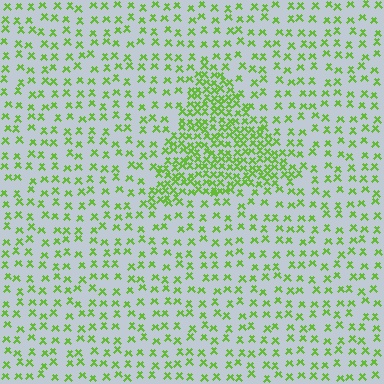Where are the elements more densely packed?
The elements are more densely packed inside the triangle boundary.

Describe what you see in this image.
The image contains small lime elements arranged at two different densities. A triangle-shaped region is visible where the elements are more densely packed than the surrounding area.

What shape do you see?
I see a triangle.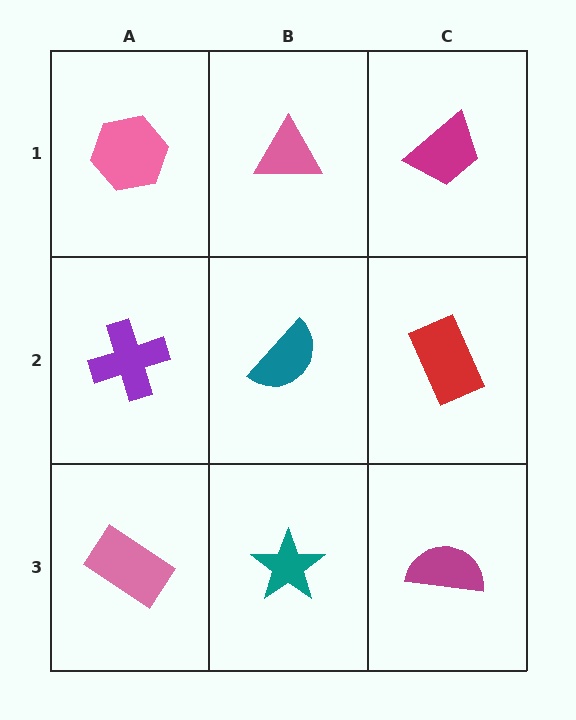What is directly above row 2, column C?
A magenta trapezoid.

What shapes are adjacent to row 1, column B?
A teal semicircle (row 2, column B), a pink hexagon (row 1, column A), a magenta trapezoid (row 1, column C).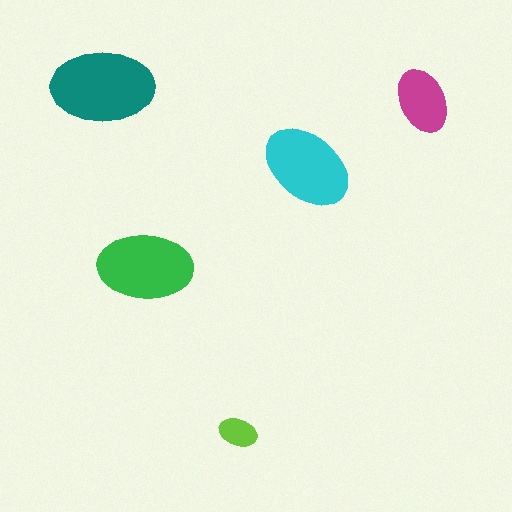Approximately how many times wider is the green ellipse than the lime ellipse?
About 2.5 times wider.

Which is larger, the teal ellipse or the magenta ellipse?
The teal one.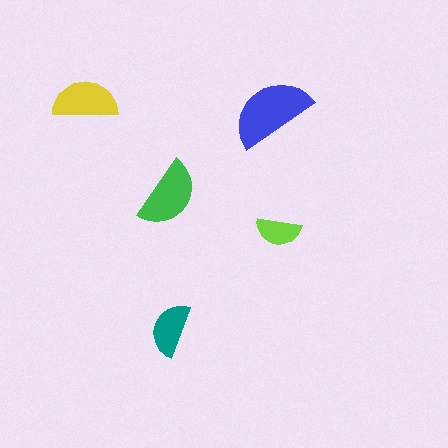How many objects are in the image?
There are 5 objects in the image.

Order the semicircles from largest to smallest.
the blue one, the green one, the yellow one, the teal one, the lime one.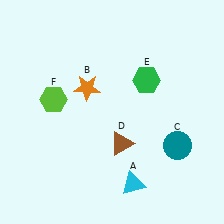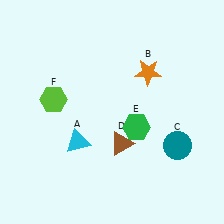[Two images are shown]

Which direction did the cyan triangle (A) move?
The cyan triangle (A) moved left.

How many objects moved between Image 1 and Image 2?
3 objects moved between the two images.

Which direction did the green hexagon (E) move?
The green hexagon (E) moved down.